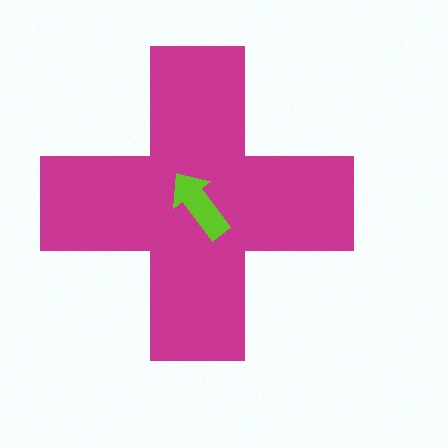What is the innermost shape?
The lime arrow.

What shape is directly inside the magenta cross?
The lime arrow.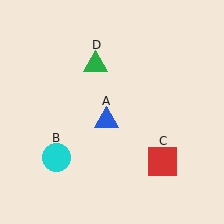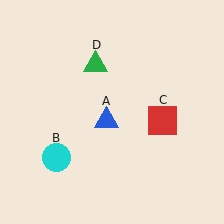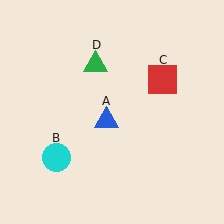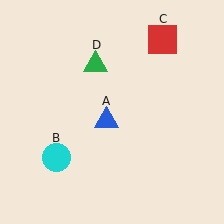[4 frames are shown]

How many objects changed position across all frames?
1 object changed position: red square (object C).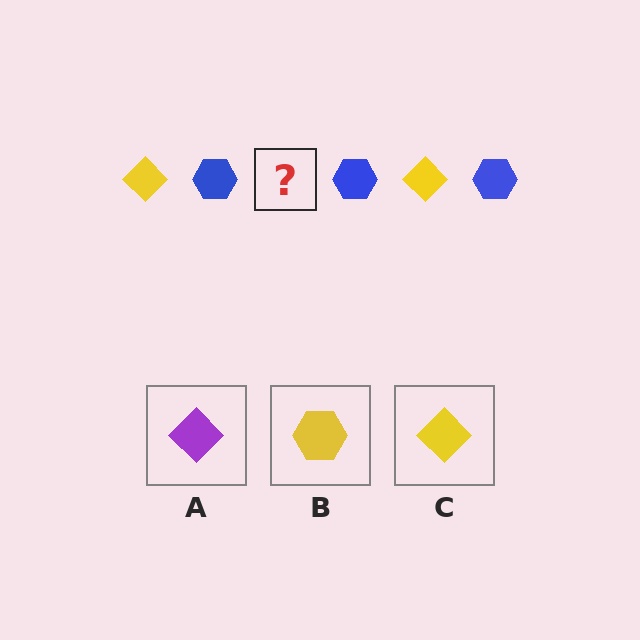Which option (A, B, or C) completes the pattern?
C.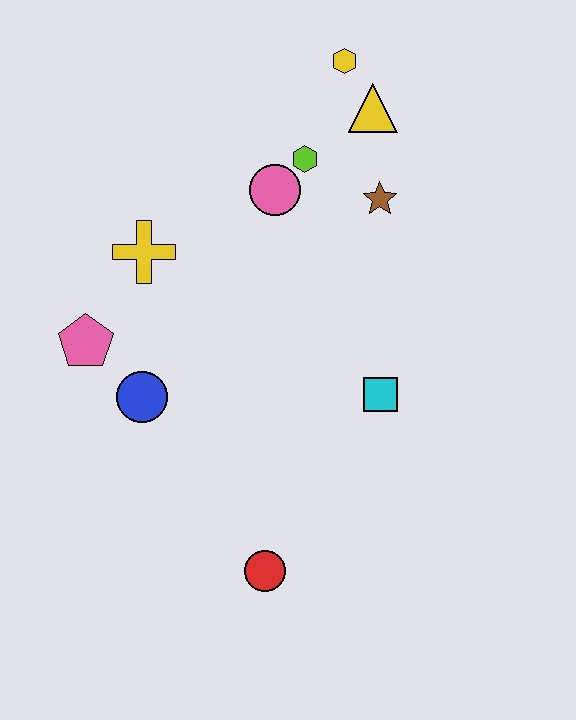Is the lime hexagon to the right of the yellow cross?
Yes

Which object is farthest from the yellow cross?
The red circle is farthest from the yellow cross.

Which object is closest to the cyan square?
The brown star is closest to the cyan square.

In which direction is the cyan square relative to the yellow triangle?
The cyan square is below the yellow triangle.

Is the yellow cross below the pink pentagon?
No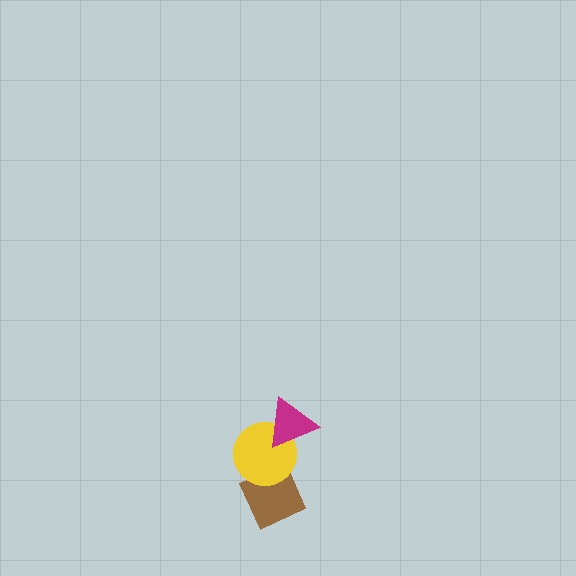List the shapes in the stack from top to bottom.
From top to bottom: the magenta triangle, the yellow circle, the brown diamond.